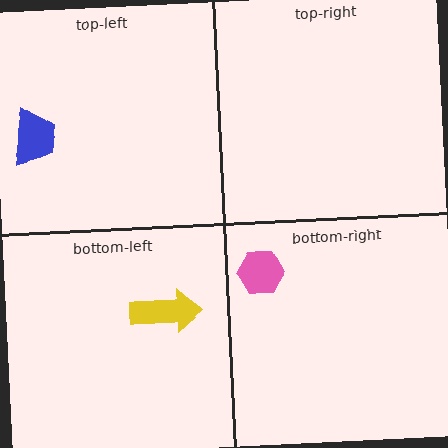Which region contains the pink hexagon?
The bottom-right region.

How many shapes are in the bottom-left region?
1.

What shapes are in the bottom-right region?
The pink hexagon.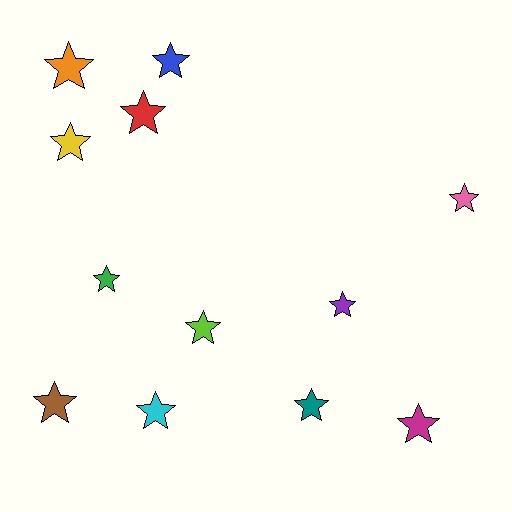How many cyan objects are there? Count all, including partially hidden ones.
There is 1 cyan object.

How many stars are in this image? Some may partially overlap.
There are 12 stars.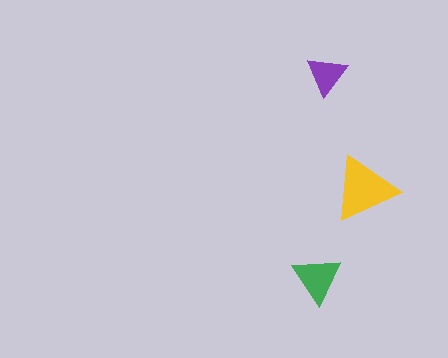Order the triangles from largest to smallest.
the yellow one, the green one, the purple one.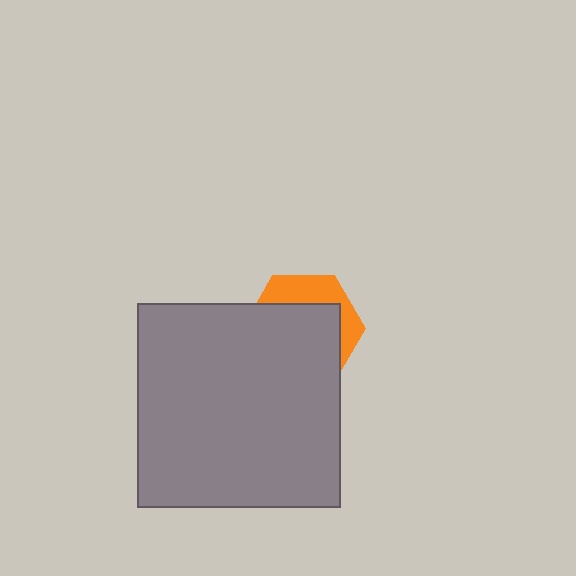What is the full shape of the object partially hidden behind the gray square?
The partially hidden object is an orange hexagon.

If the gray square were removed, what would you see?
You would see the complete orange hexagon.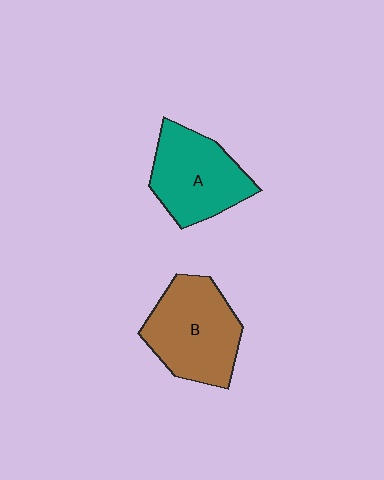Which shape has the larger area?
Shape B (brown).